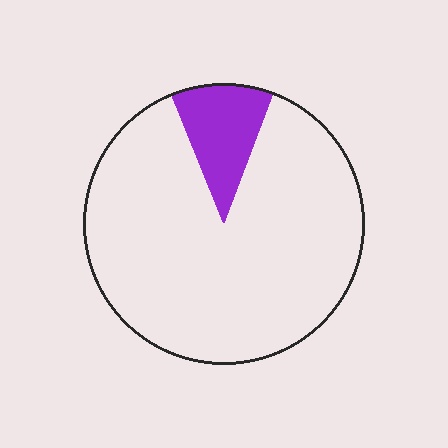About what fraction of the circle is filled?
About one eighth (1/8).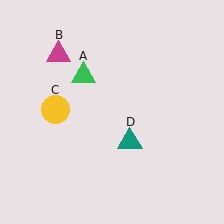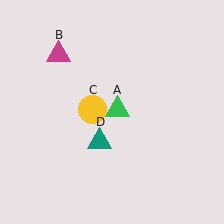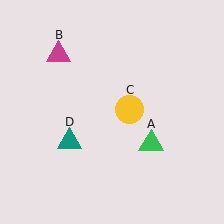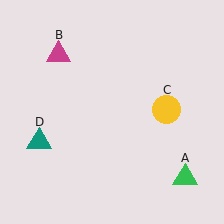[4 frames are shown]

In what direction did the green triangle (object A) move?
The green triangle (object A) moved down and to the right.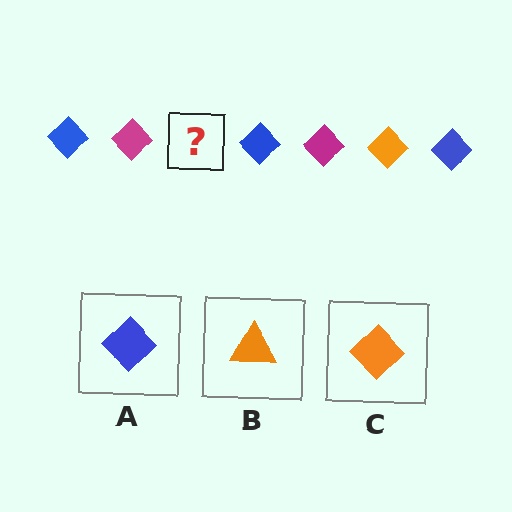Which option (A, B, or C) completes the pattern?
C.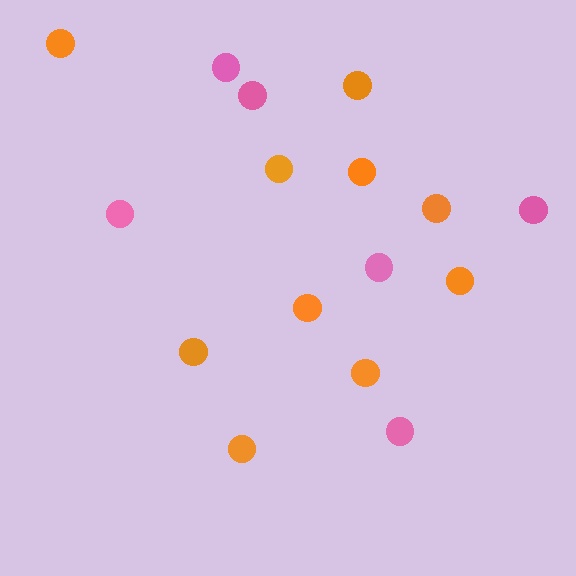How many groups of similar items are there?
There are 2 groups: one group of pink circles (6) and one group of orange circles (10).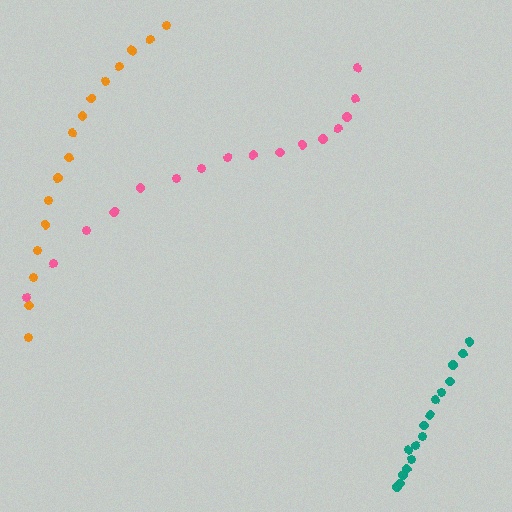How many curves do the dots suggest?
There are 3 distinct paths.